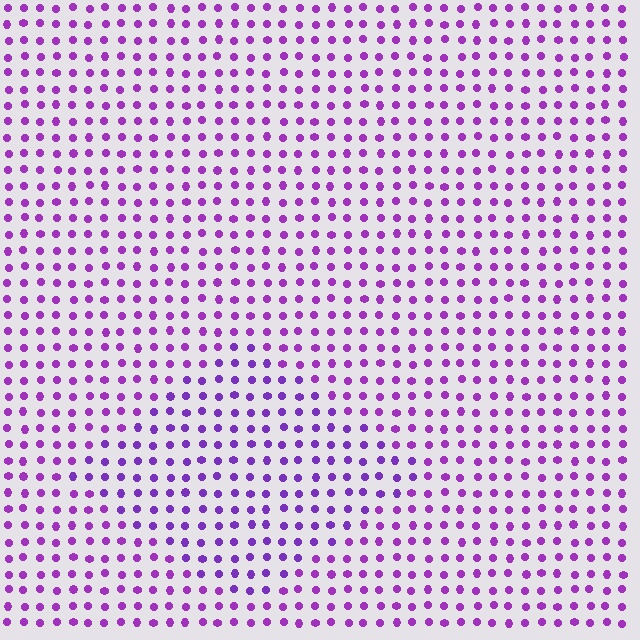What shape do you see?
I see a diamond.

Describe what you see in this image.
The image is filled with small purple elements in a uniform arrangement. A diamond-shaped region is visible where the elements are tinted to a slightly different hue, forming a subtle color boundary.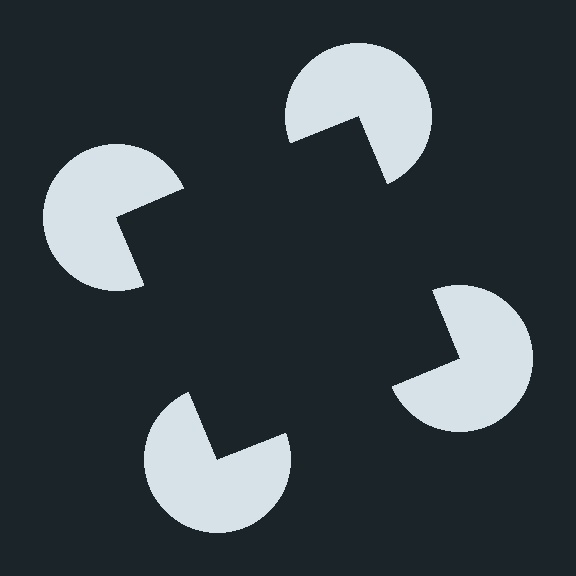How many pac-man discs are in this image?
There are 4 — one at each vertex of the illusory square.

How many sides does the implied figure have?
4 sides.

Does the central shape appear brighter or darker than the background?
It typically appears slightly darker than the background, even though no actual brightness change is drawn.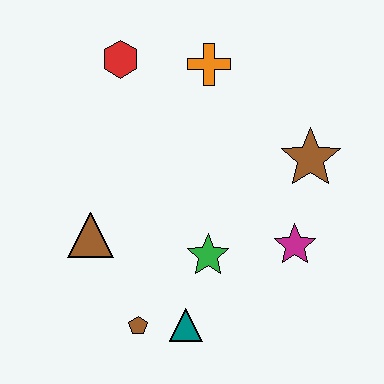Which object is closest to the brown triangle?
The brown pentagon is closest to the brown triangle.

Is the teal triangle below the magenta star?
Yes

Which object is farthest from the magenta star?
The red hexagon is farthest from the magenta star.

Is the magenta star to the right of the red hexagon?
Yes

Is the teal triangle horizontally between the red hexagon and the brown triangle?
No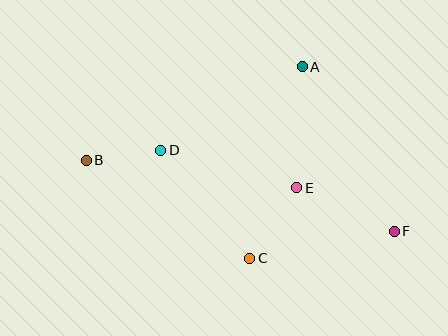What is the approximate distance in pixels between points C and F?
The distance between C and F is approximately 147 pixels.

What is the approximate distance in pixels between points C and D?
The distance between C and D is approximately 140 pixels.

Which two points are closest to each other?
Points B and D are closest to each other.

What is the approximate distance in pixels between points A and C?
The distance between A and C is approximately 199 pixels.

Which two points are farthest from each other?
Points B and F are farthest from each other.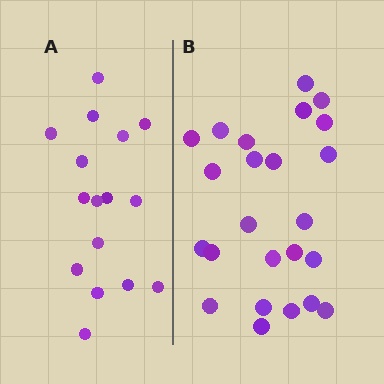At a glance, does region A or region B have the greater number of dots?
Region B (the right region) has more dots.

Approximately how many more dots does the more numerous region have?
Region B has roughly 8 or so more dots than region A.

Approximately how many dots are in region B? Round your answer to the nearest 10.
About 20 dots. (The exact count is 24, which rounds to 20.)